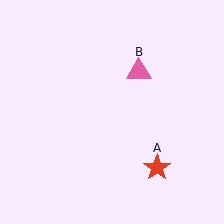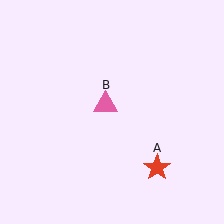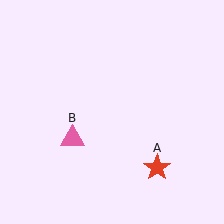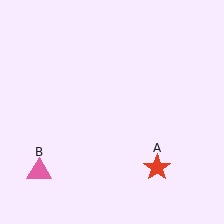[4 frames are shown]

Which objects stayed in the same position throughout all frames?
Red star (object A) remained stationary.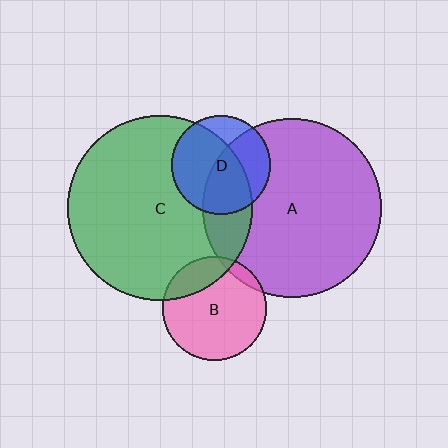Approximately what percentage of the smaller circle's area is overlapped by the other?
Approximately 5%.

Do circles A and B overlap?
Yes.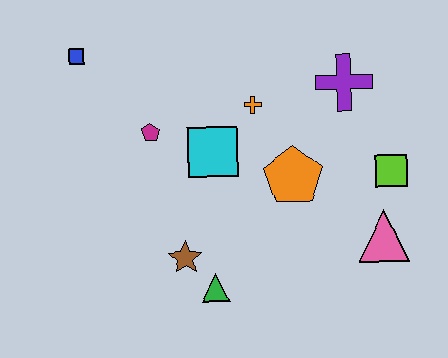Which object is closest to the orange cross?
The cyan square is closest to the orange cross.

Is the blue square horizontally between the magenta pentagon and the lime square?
No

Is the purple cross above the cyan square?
Yes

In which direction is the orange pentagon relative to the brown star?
The orange pentagon is to the right of the brown star.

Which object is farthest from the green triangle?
The blue square is farthest from the green triangle.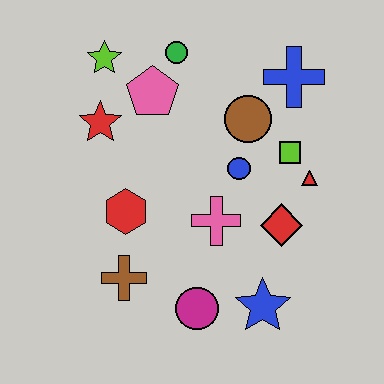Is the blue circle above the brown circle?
No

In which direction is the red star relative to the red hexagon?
The red star is above the red hexagon.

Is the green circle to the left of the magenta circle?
Yes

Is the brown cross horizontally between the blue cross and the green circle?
No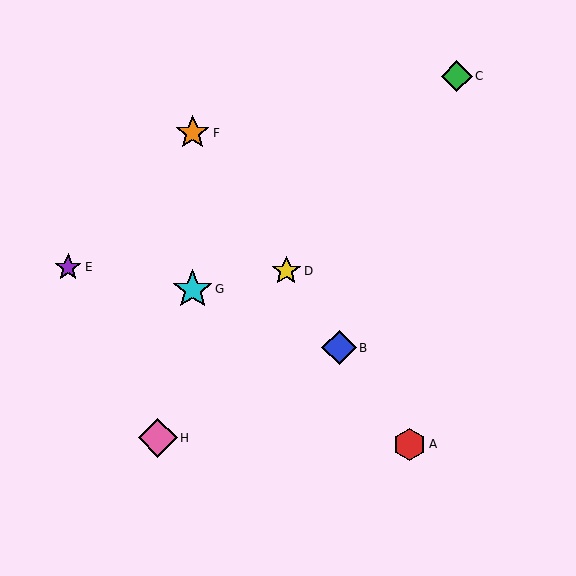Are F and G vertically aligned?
Yes, both are at x≈193.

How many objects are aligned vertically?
2 objects (F, G) are aligned vertically.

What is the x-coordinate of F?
Object F is at x≈193.